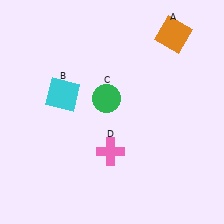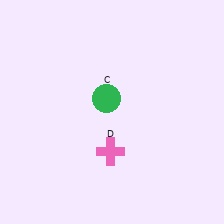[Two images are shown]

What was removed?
The cyan square (B), the orange square (A) were removed in Image 2.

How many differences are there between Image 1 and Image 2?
There are 2 differences between the two images.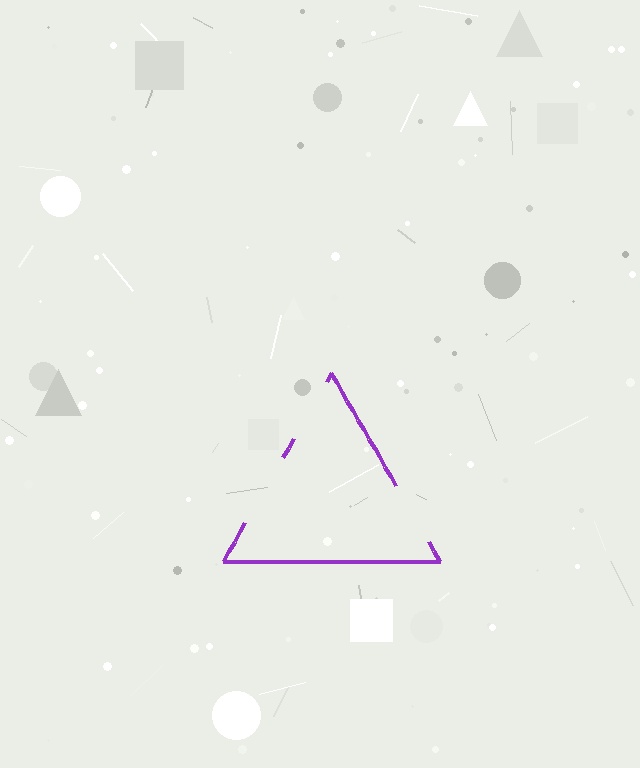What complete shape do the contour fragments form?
The contour fragments form a triangle.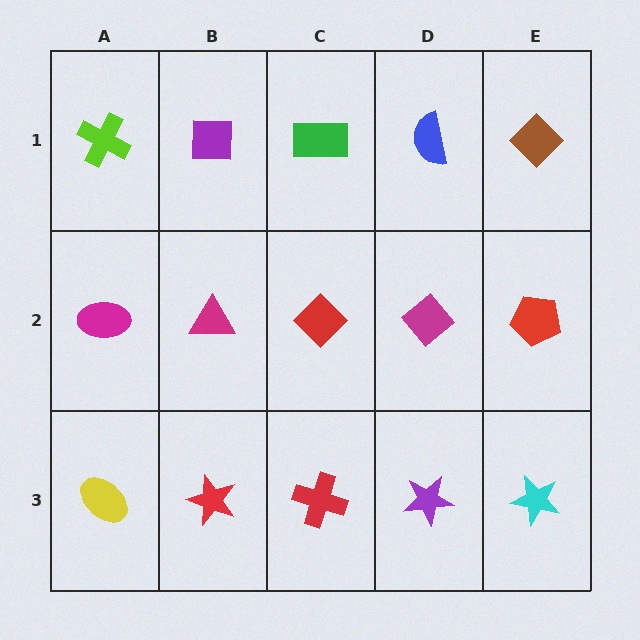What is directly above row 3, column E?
A red pentagon.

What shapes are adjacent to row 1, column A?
A magenta ellipse (row 2, column A), a purple square (row 1, column B).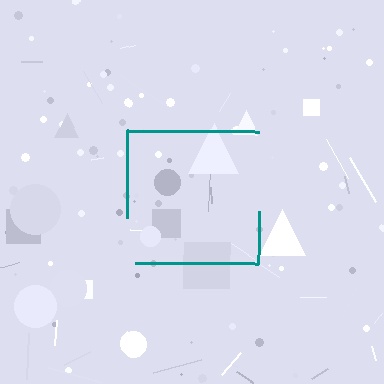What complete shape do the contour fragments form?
The contour fragments form a square.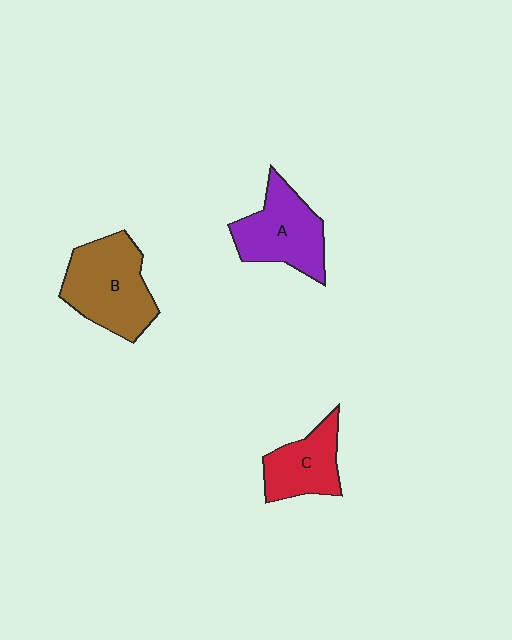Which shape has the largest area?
Shape B (brown).